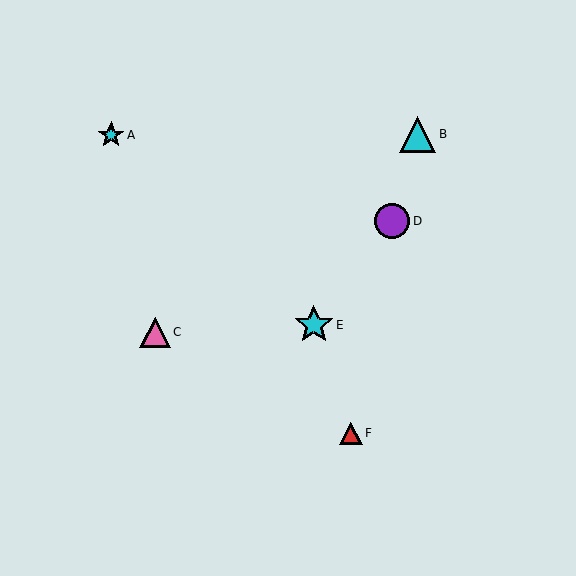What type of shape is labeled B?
Shape B is a cyan triangle.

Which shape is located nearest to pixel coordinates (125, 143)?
The cyan star (labeled A) at (111, 135) is nearest to that location.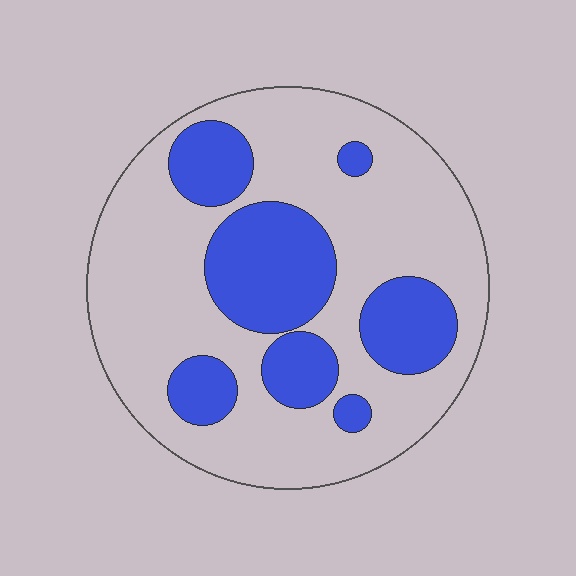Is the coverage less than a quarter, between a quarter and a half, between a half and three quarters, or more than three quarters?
Between a quarter and a half.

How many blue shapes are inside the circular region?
7.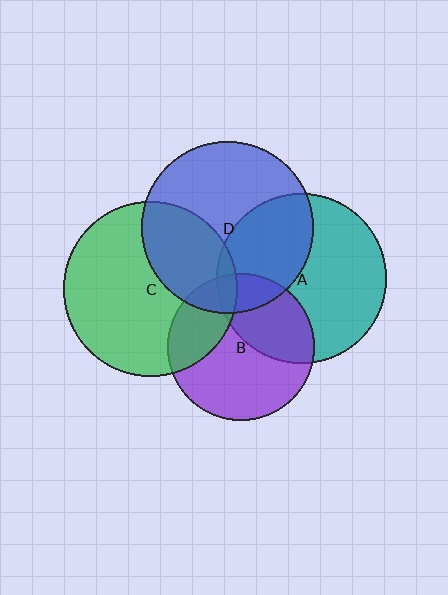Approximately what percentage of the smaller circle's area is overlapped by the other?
Approximately 35%.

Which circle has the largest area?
Circle C (green).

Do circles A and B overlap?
Yes.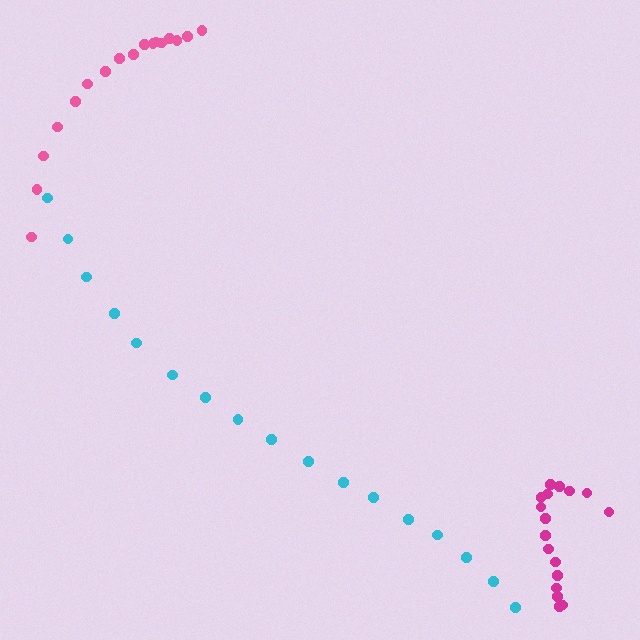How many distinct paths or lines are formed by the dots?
There are 3 distinct paths.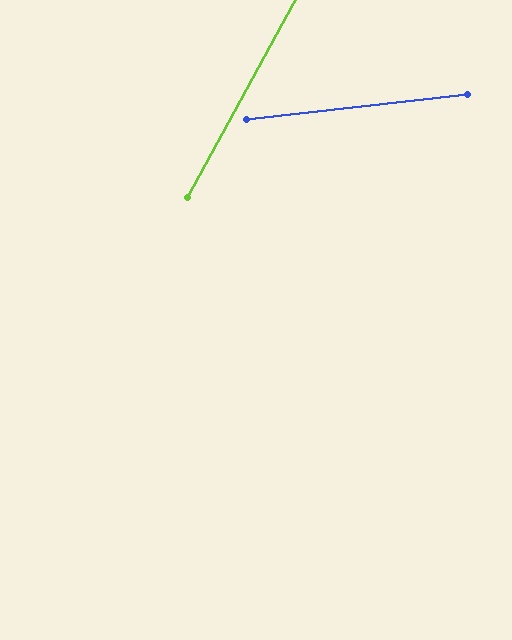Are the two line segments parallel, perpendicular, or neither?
Neither parallel nor perpendicular — they differ by about 55°.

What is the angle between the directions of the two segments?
Approximately 55 degrees.